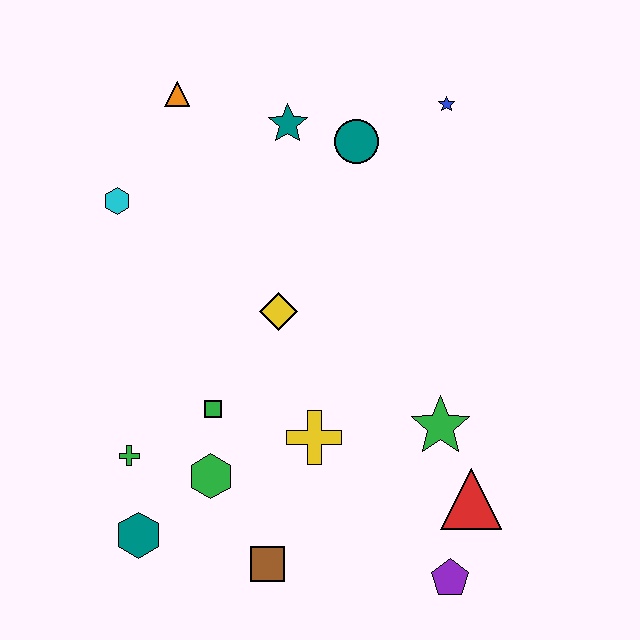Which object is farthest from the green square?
The blue star is farthest from the green square.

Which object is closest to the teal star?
The teal circle is closest to the teal star.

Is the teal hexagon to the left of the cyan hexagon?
No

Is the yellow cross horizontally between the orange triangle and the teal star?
No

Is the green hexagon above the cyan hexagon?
No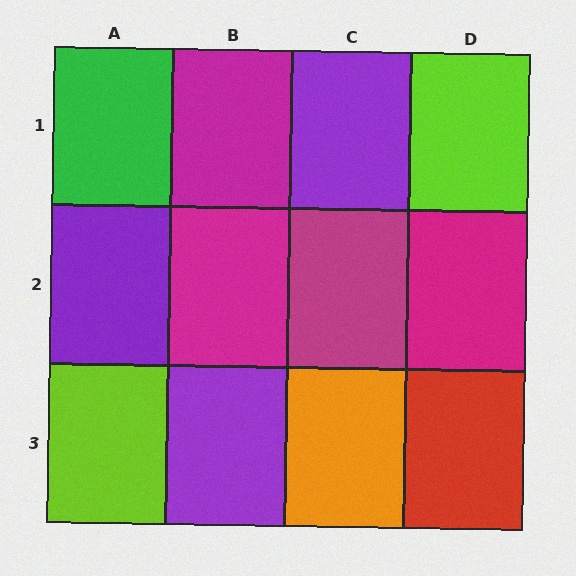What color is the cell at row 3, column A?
Lime.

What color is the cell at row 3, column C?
Orange.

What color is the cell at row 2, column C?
Magenta.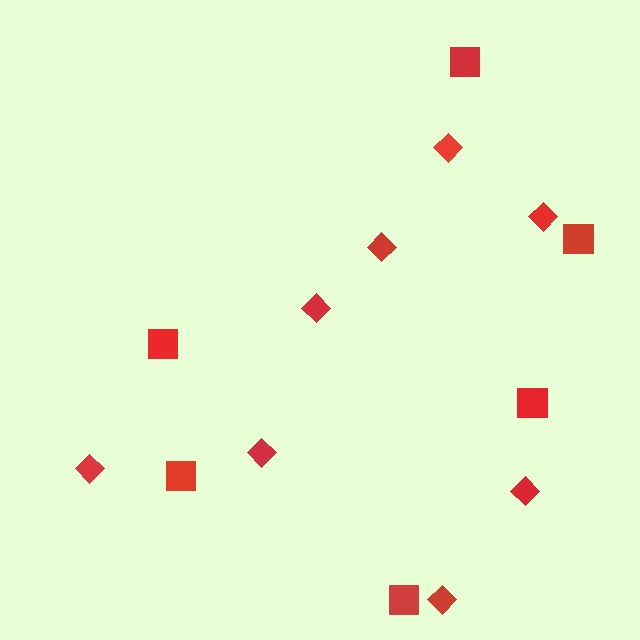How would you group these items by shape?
There are 2 groups: one group of squares (6) and one group of diamonds (8).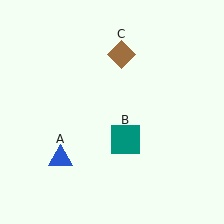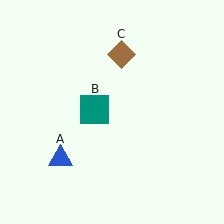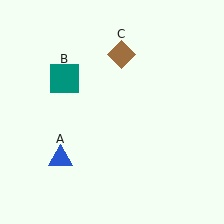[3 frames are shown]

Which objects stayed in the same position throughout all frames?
Blue triangle (object A) and brown diamond (object C) remained stationary.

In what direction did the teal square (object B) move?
The teal square (object B) moved up and to the left.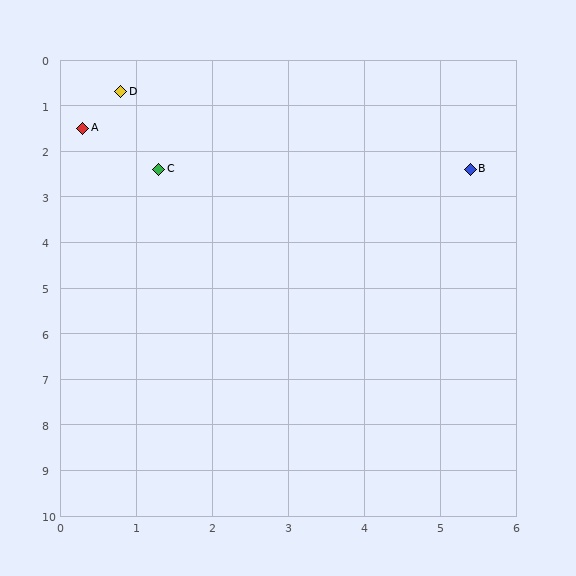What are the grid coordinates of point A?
Point A is at approximately (0.3, 1.5).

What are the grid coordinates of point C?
Point C is at approximately (1.3, 2.4).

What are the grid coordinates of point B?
Point B is at approximately (5.4, 2.4).